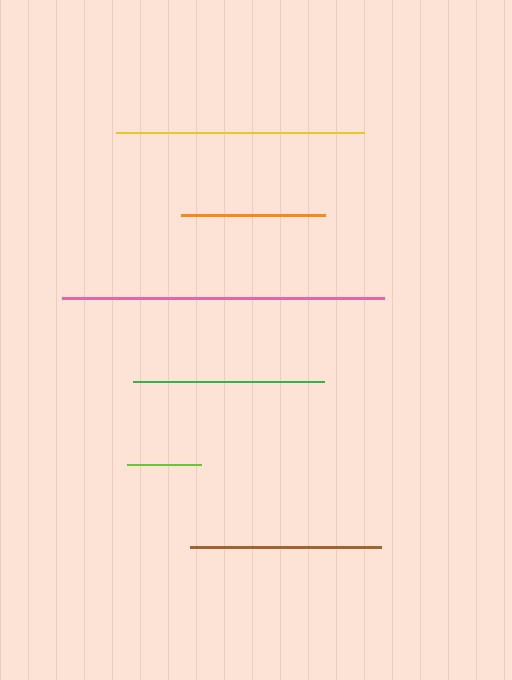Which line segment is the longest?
The pink line is the longest at approximately 322 pixels.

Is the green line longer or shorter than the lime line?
The green line is longer than the lime line.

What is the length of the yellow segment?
The yellow segment is approximately 248 pixels long.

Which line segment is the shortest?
The lime line is the shortest at approximately 74 pixels.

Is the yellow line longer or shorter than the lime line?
The yellow line is longer than the lime line.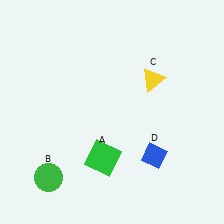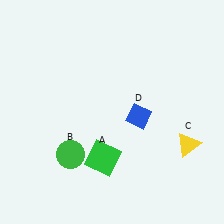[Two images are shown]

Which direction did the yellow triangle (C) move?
The yellow triangle (C) moved down.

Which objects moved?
The objects that moved are: the green circle (B), the yellow triangle (C), the blue diamond (D).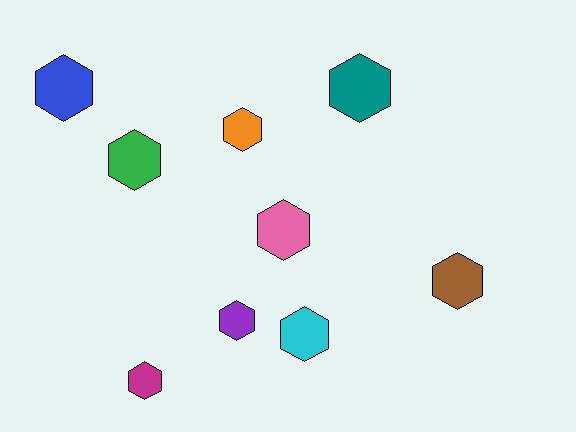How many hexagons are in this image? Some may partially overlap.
There are 9 hexagons.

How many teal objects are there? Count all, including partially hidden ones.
There is 1 teal object.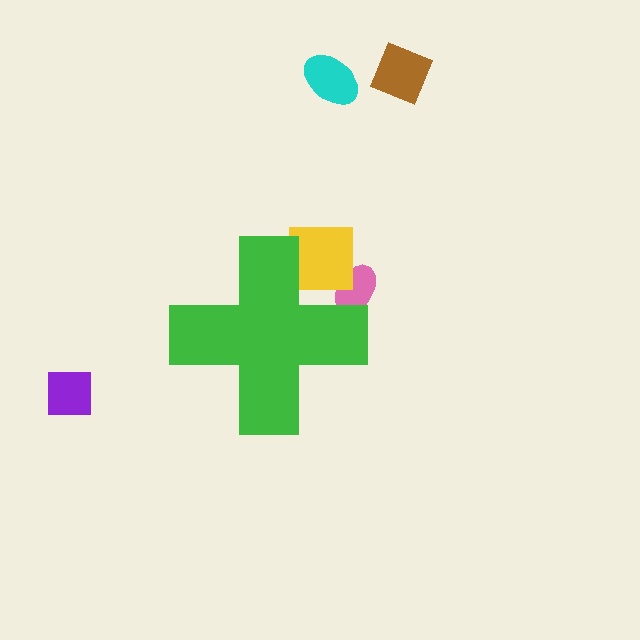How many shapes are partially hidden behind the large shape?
2 shapes are partially hidden.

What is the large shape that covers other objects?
A green cross.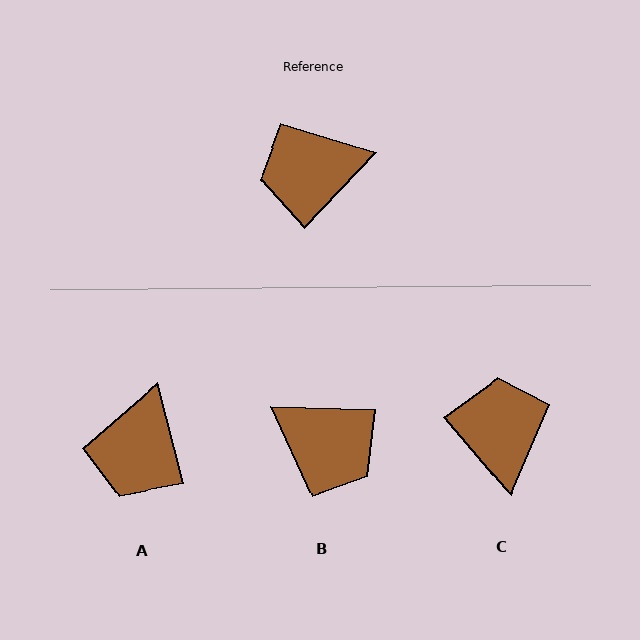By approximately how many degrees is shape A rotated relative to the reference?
Approximately 58 degrees counter-clockwise.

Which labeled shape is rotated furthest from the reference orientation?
B, about 131 degrees away.